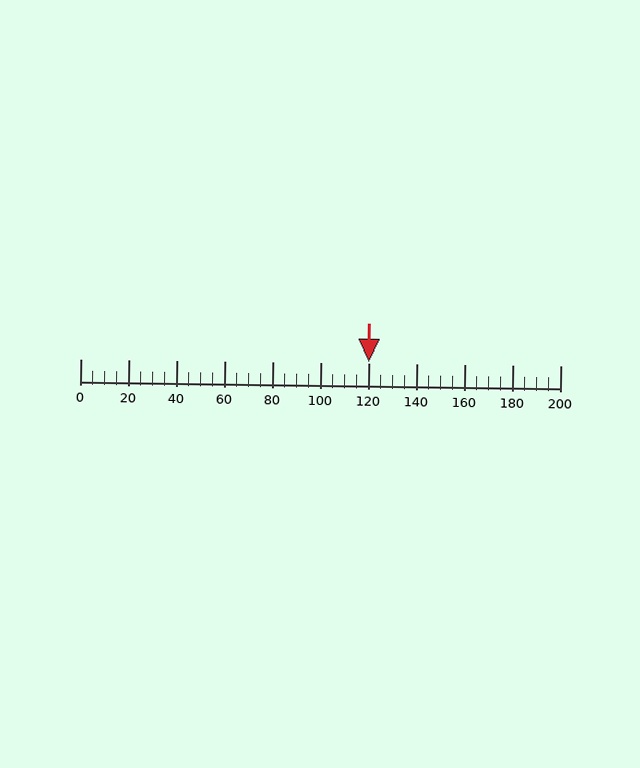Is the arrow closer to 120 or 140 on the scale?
The arrow is closer to 120.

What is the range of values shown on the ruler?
The ruler shows values from 0 to 200.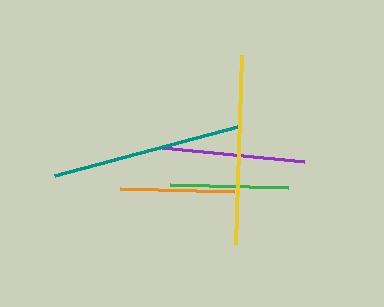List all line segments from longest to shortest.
From longest to shortest: teal, yellow, purple, green, orange.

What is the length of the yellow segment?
The yellow segment is approximately 190 pixels long.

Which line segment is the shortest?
The orange line is the shortest at approximately 114 pixels.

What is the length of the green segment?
The green segment is approximately 117 pixels long.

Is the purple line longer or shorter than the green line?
The purple line is longer than the green line.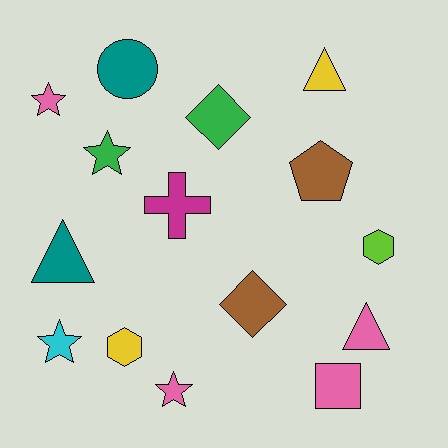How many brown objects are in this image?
There are 2 brown objects.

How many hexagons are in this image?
There are 2 hexagons.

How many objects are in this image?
There are 15 objects.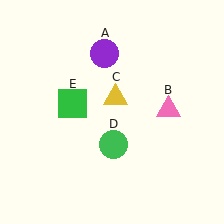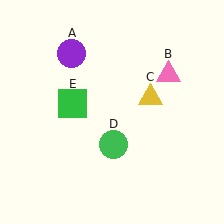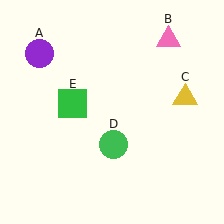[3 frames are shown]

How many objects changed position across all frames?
3 objects changed position: purple circle (object A), pink triangle (object B), yellow triangle (object C).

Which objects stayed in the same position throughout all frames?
Green circle (object D) and green square (object E) remained stationary.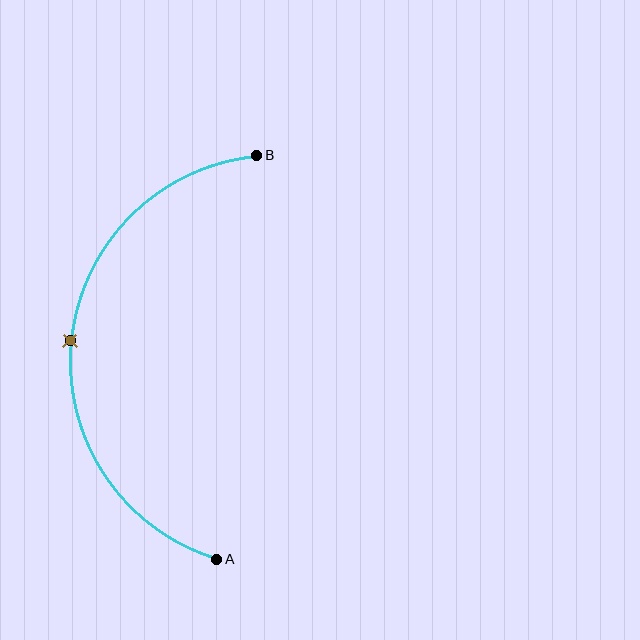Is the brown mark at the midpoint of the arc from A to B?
Yes. The brown mark lies on the arc at equal arc-length from both A and B — it is the arc midpoint.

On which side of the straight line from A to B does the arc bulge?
The arc bulges to the left of the straight line connecting A and B.